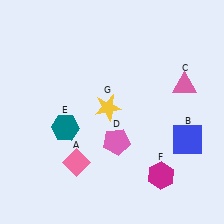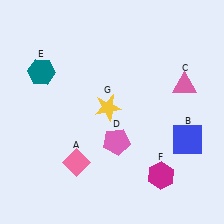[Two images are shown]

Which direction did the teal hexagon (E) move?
The teal hexagon (E) moved up.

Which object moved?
The teal hexagon (E) moved up.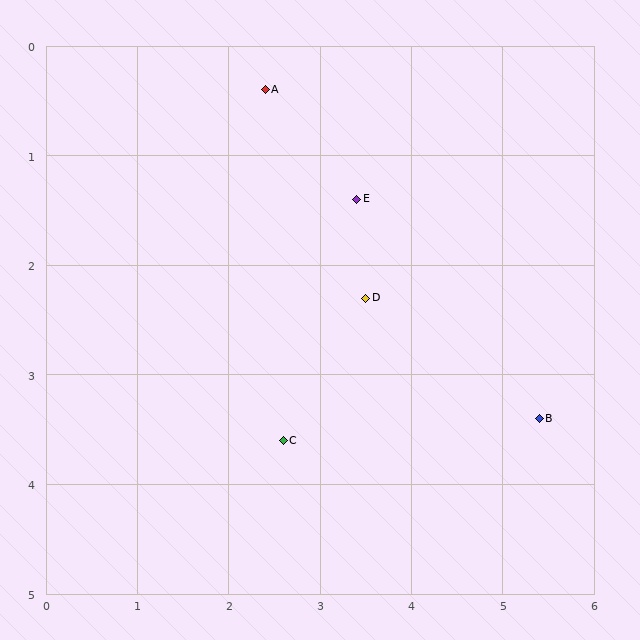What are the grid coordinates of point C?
Point C is at approximately (2.6, 3.6).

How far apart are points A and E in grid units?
Points A and E are about 1.4 grid units apart.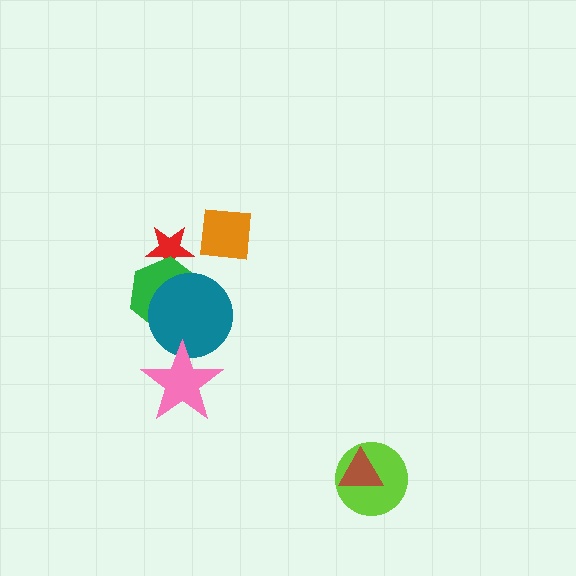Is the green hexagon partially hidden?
Yes, it is partially covered by another shape.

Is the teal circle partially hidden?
Yes, it is partially covered by another shape.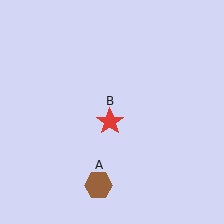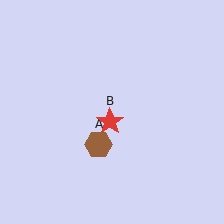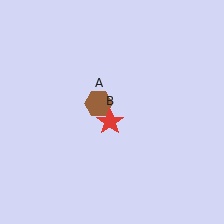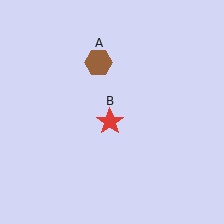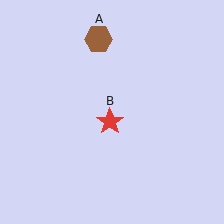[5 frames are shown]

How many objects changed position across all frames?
1 object changed position: brown hexagon (object A).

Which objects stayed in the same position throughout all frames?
Red star (object B) remained stationary.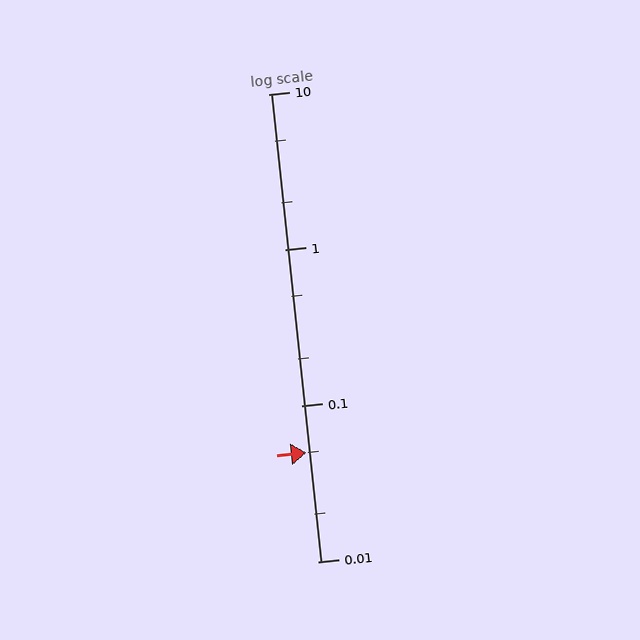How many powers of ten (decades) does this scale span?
The scale spans 3 decades, from 0.01 to 10.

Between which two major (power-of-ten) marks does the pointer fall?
The pointer is between 0.01 and 0.1.